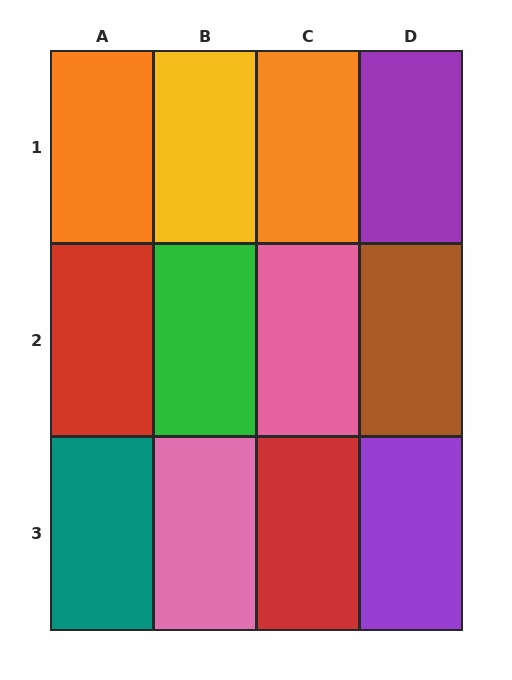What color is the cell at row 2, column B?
Green.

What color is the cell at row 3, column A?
Teal.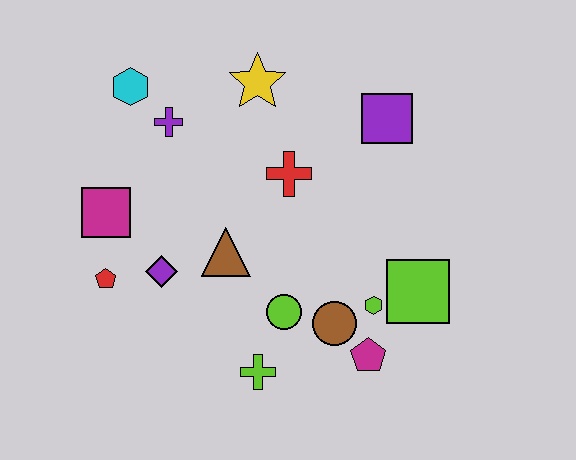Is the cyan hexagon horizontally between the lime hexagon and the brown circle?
No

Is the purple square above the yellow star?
No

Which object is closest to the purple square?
The red cross is closest to the purple square.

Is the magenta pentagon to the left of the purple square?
Yes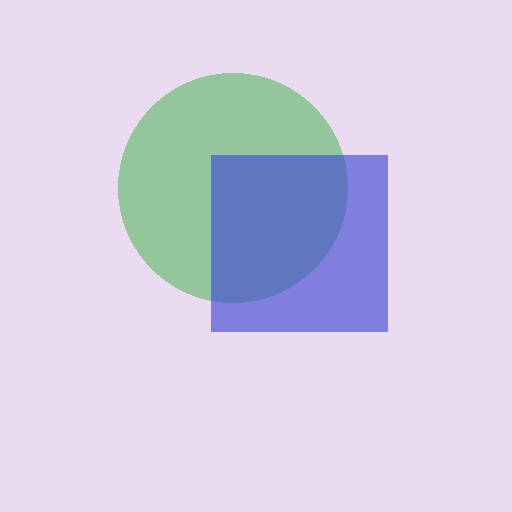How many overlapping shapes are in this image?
There are 2 overlapping shapes in the image.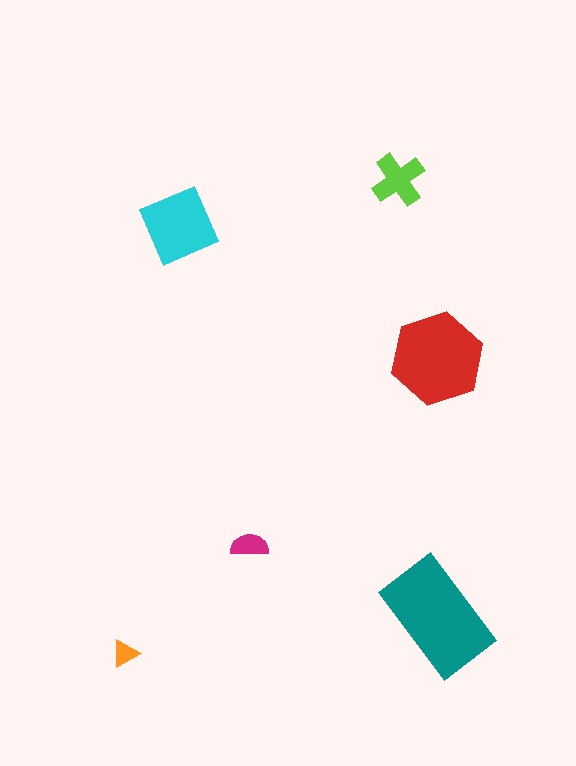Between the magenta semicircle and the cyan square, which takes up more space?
The cyan square.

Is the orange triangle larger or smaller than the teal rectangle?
Smaller.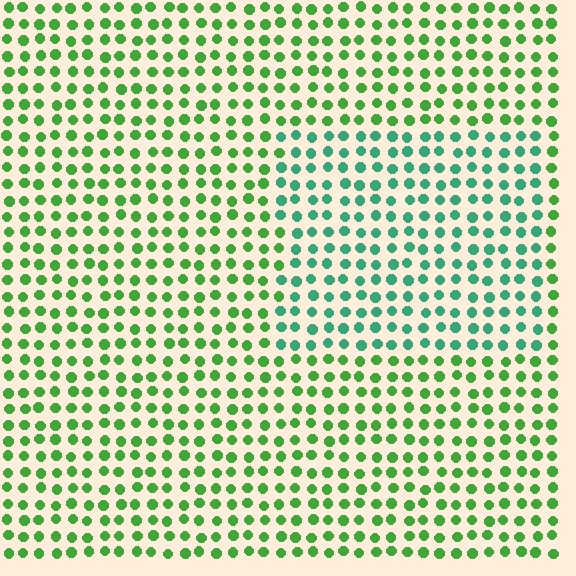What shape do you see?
I see a rectangle.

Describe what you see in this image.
The image is filled with small green elements in a uniform arrangement. A rectangle-shaped region is visible where the elements are tinted to a slightly different hue, forming a subtle color boundary.